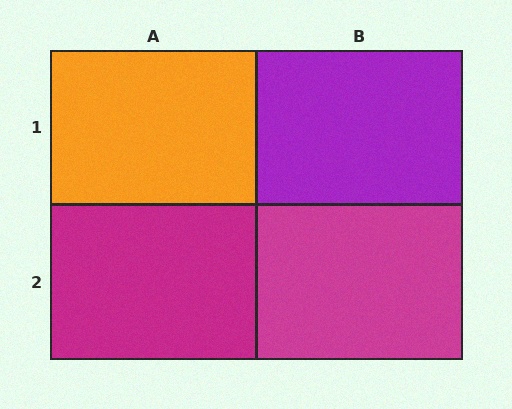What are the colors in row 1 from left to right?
Orange, purple.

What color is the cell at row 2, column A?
Magenta.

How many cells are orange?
1 cell is orange.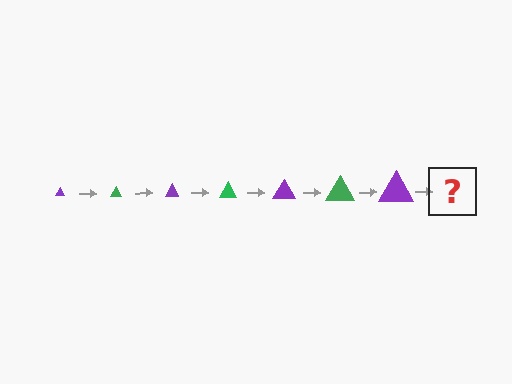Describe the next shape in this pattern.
It should be a green triangle, larger than the previous one.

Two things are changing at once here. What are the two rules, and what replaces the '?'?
The two rules are that the triangle grows larger each step and the color cycles through purple and green. The '?' should be a green triangle, larger than the previous one.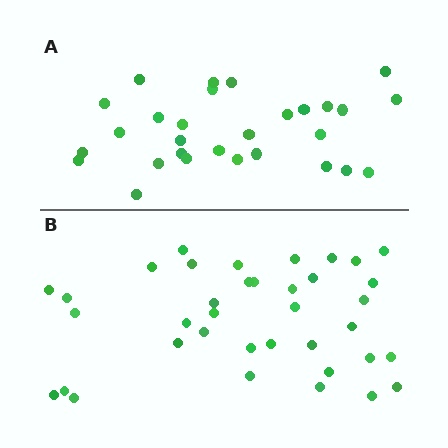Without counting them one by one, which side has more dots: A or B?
Region B (the bottom region) has more dots.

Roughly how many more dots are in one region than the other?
Region B has roughly 8 or so more dots than region A.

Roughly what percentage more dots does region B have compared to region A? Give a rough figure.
About 30% more.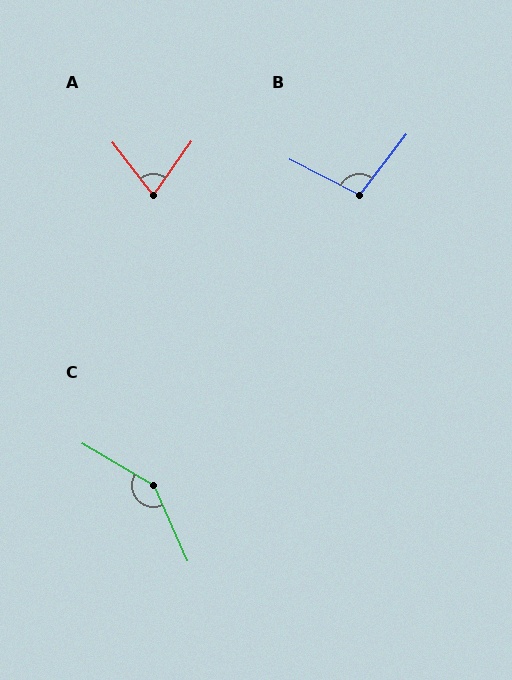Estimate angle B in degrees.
Approximately 101 degrees.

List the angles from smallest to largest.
A (72°), B (101°), C (144°).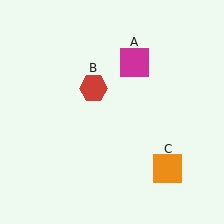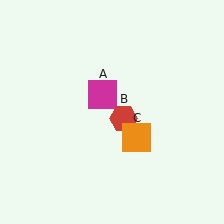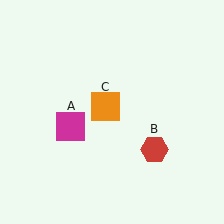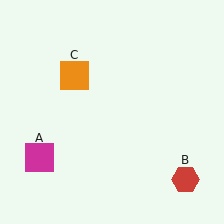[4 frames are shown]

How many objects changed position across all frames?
3 objects changed position: magenta square (object A), red hexagon (object B), orange square (object C).